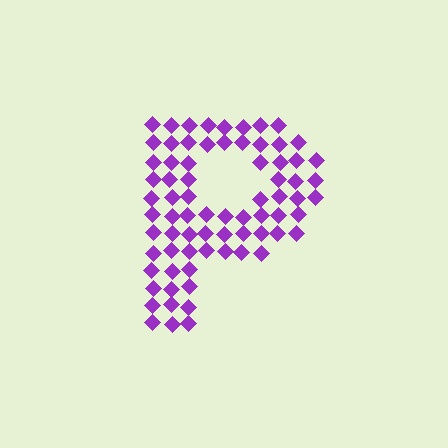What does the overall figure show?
The overall figure shows the letter P.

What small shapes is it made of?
It is made of small diamonds.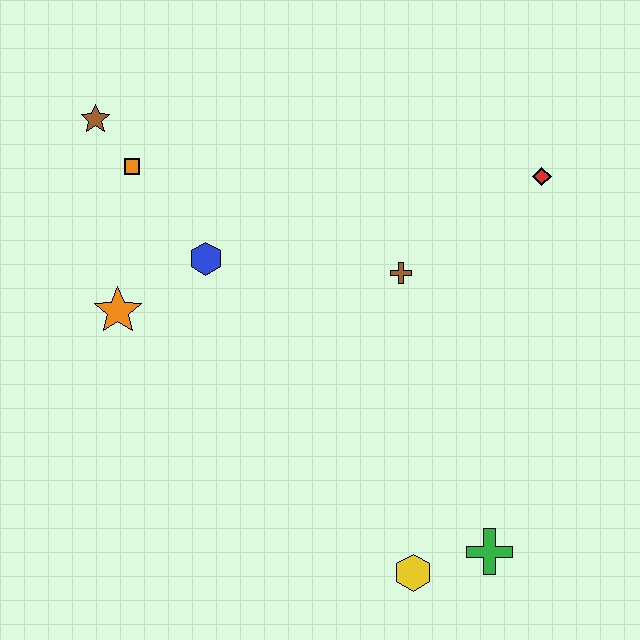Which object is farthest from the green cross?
The brown star is farthest from the green cross.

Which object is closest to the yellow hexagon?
The green cross is closest to the yellow hexagon.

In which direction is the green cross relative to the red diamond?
The green cross is below the red diamond.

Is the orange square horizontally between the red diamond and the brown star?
Yes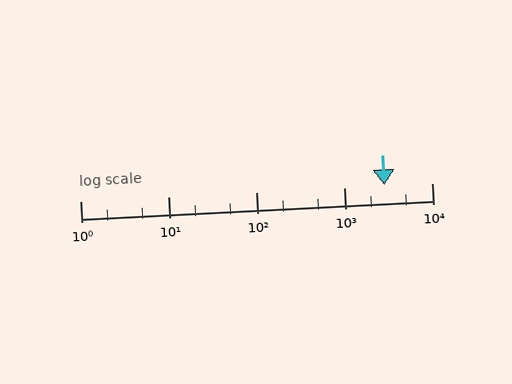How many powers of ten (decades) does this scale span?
The scale spans 4 decades, from 1 to 10000.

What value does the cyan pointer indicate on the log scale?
The pointer indicates approximately 2900.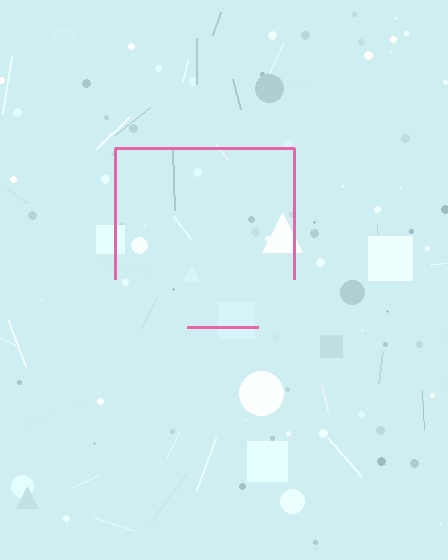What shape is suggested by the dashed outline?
The dashed outline suggests a square.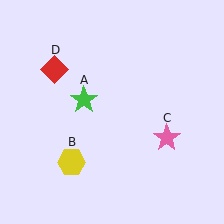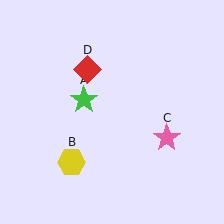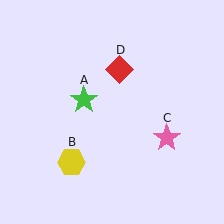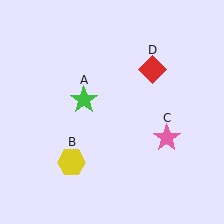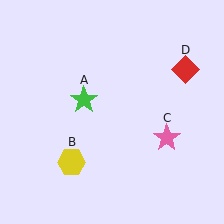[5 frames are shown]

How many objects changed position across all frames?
1 object changed position: red diamond (object D).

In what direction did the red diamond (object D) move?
The red diamond (object D) moved right.